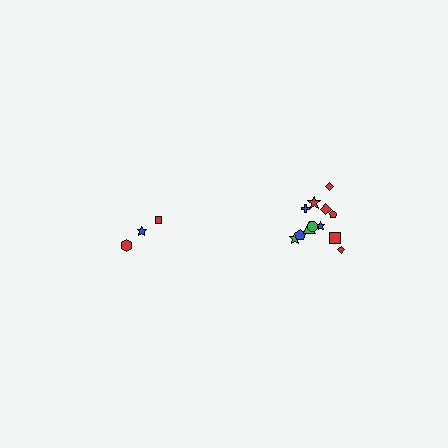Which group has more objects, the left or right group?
The right group.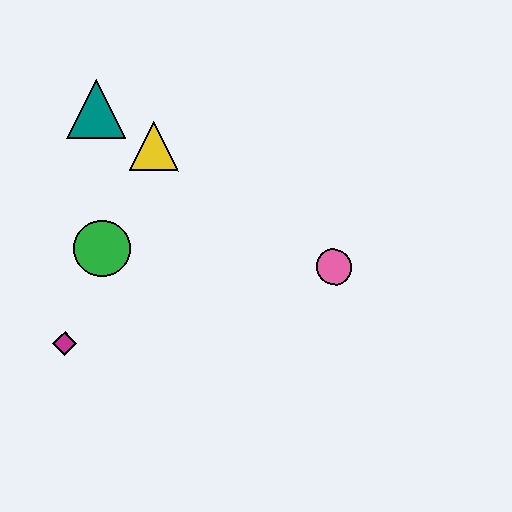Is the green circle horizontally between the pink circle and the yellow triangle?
No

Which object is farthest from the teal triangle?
The pink circle is farthest from the teal triangle.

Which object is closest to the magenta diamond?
The green circle is closest to the magenta diamond.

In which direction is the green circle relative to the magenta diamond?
The green circle is above the magenta diamond.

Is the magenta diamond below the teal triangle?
Yes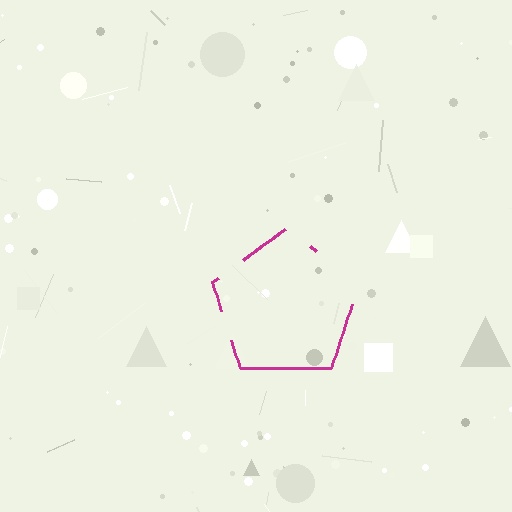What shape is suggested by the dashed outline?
The dashed outline suggests a pentagon.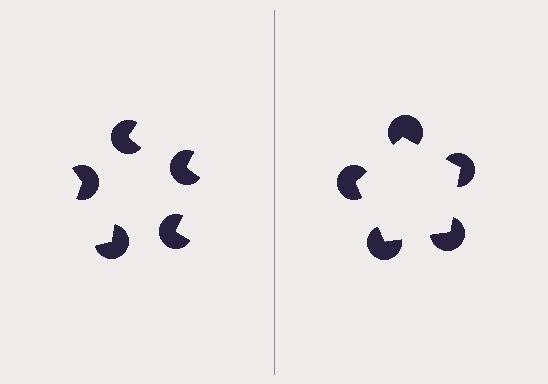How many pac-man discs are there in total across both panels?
10 — 5 on each side.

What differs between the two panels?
The pac-man discs are positioned identically on both sides; only the wedge orientations differ. On the right they align to a pentagon; on the left they are misaligned.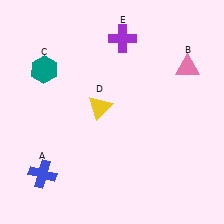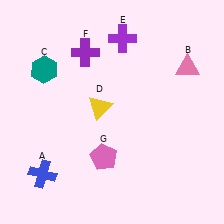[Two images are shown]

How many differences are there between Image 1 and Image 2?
There are 2 differences between the two images.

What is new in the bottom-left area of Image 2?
A pink pentagon (G) was added in the bottom-left area of Image 2.